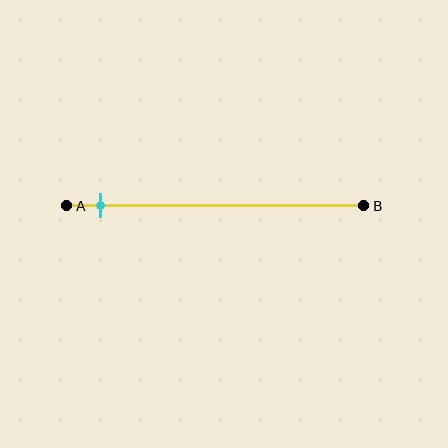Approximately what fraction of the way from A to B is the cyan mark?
The cyan mark is approximately 10% of the way from A to B.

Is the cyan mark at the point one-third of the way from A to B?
No, the mark is at about 10% from A, not at the 33% one-third point.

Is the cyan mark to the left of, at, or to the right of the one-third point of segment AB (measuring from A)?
The cyan mark is to the left of the one-third point of segment AB.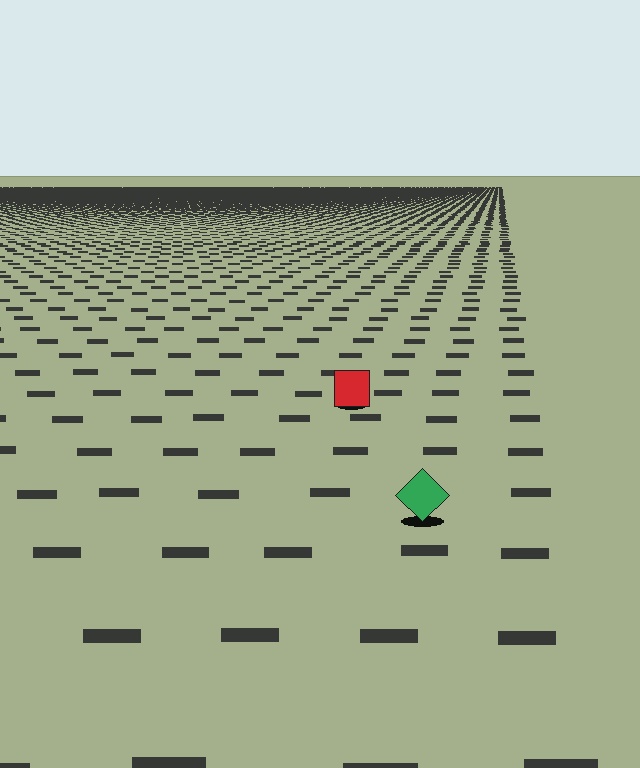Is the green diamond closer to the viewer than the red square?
Yes. The green diamond is closer — you can tell from the texture gradient: the ground texture is coarser near it.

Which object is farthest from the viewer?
The red square is farthest from the viewer. It appears smaller and the ground texture around it is denser.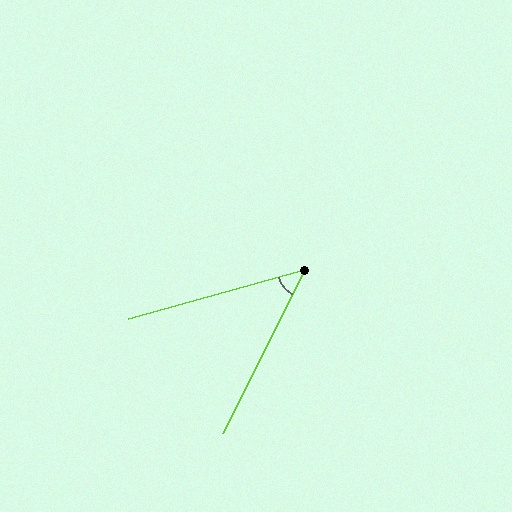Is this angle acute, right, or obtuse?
It is acute.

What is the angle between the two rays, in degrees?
Approximately 48 degrees.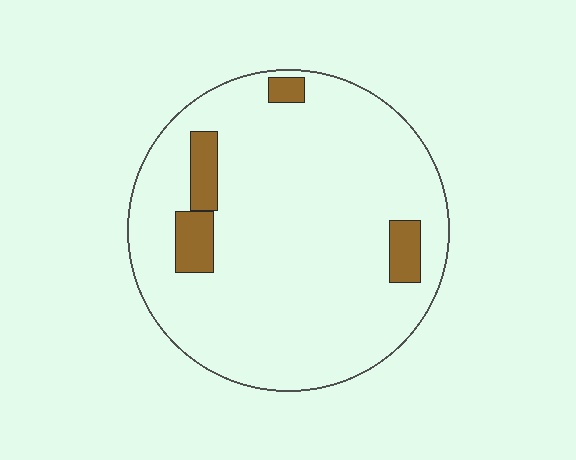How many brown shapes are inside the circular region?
4.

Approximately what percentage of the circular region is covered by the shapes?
Approximately 10%.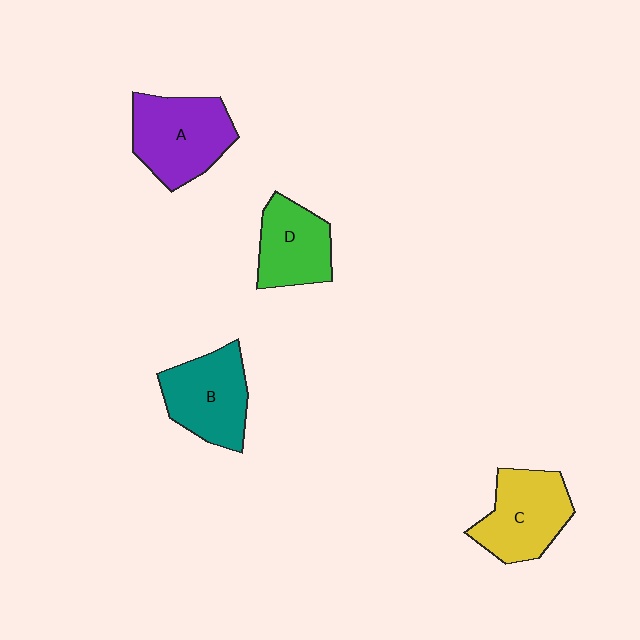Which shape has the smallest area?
Shape D (green).